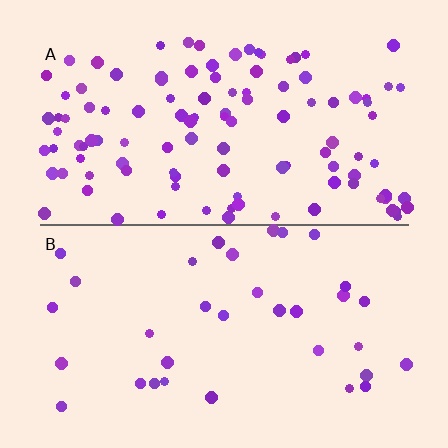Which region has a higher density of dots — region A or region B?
A (the top).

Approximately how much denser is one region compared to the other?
Approximately 3.2× — region A over region B.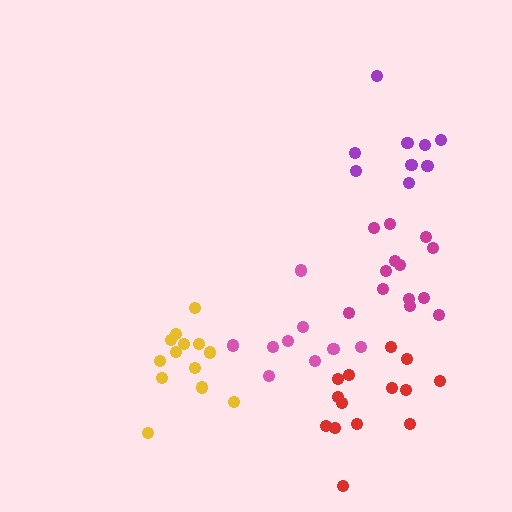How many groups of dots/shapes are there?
There are 5 groups.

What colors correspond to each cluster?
The clusters are colored: magenta, yellow, purple, red, pink.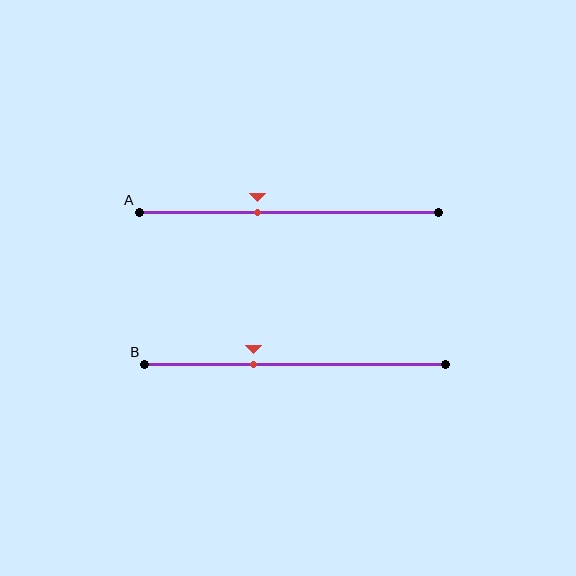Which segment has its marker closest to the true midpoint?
Segment A has its marker closest to the true midpoint.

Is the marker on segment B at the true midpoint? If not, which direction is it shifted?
No, the marker on segment B is shifted to the left by about 14% of the segment length.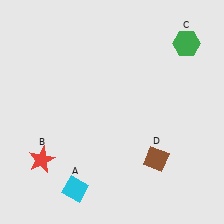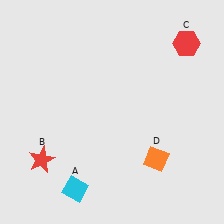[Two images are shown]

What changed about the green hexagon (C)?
In Image 1, C is green. In Image 2, it changed to red.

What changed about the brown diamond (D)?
In Image 1, D is brown. In Image 2, it changed to orange.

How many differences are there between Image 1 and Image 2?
There are 2 differences between the two images.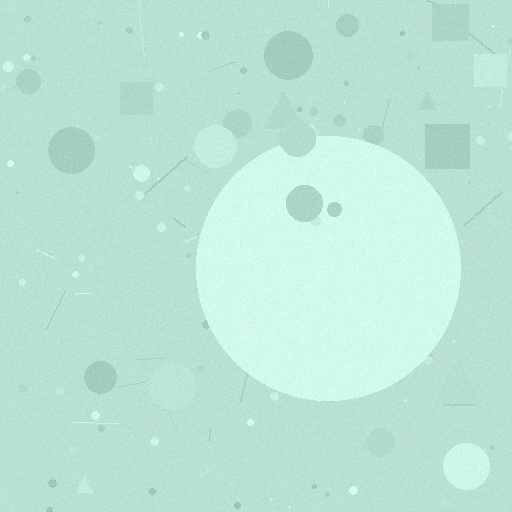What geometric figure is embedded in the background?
A circle is embedded in the background.